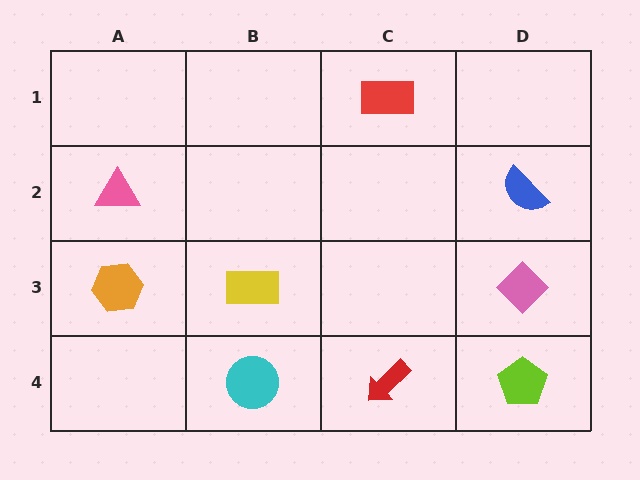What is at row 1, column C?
A red rectangle.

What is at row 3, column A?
An orange hexagon.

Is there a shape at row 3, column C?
No, that cell is empty.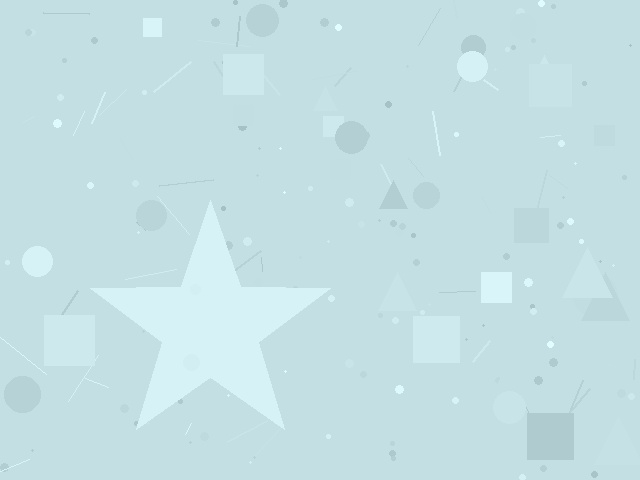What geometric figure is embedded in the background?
A star is embedded in the background.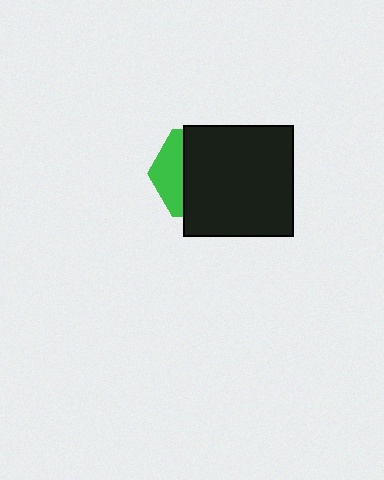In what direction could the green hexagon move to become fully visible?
The green hexagon could move left. That would shift it out from behind the black square entirely.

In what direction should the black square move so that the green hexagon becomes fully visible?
The black square should move right. That is the shortest direction to clear the overlap and leave the green hexagon fully visible.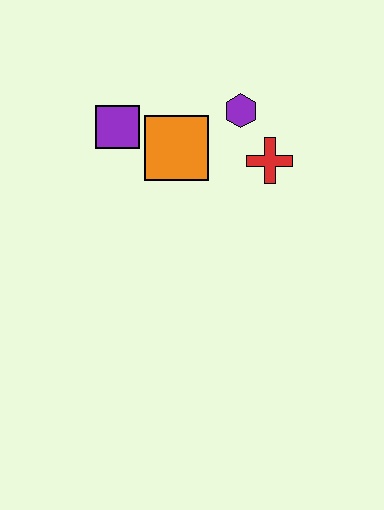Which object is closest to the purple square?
The orange square is closest to the purple square.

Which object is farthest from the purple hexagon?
The purple square is farthest from the purple hexagon.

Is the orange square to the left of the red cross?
Yes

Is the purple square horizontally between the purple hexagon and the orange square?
No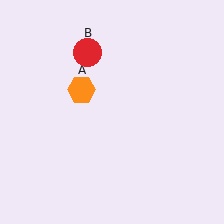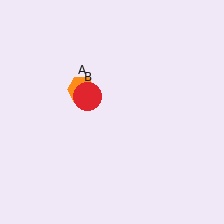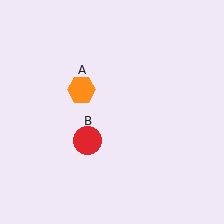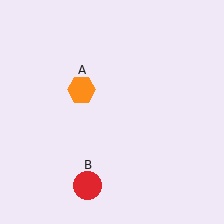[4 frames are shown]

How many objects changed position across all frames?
1 object changed position: red circle (object B).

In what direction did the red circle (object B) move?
The red circle (object B) moved down.